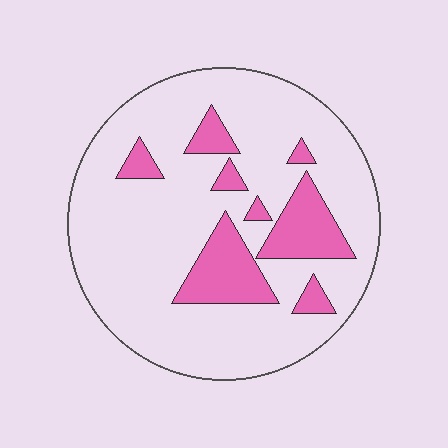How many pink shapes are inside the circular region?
8.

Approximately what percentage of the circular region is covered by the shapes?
Approximately 20%.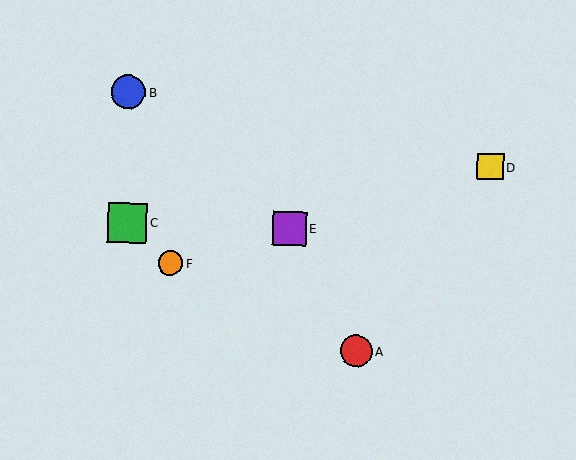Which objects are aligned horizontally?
Objects C, E are aligned horizontally.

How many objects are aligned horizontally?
2 objects (C, E) are aligned horizontally.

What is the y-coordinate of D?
Object D is at y≈167.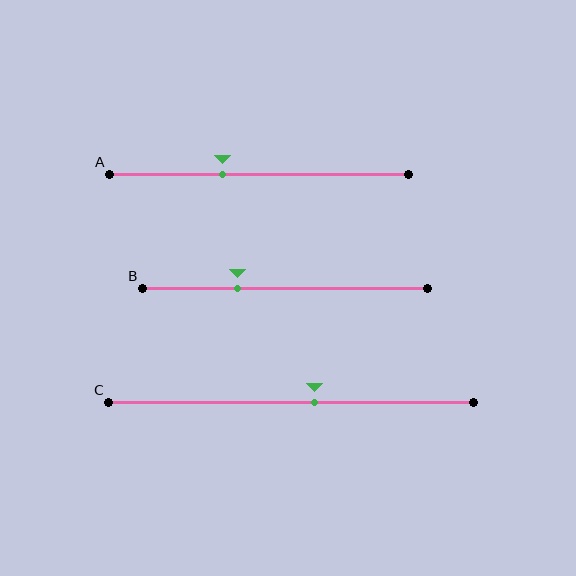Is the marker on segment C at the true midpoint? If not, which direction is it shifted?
No, the marker on segment C is shifted to the right by about 6% of the segment length.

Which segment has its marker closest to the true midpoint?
Segment C has its marker closest to the true midpoint.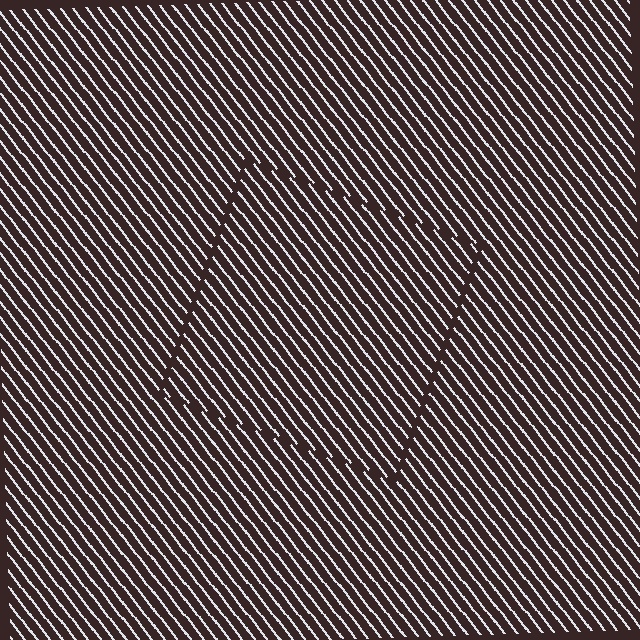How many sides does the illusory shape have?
4 sides — the line-ends trace a square.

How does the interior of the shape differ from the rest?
The interior of the shape contains the same grating, shifted by half a period — the contour is defined by the phase discontinuity where line-ends from the inner and outer gratings abut.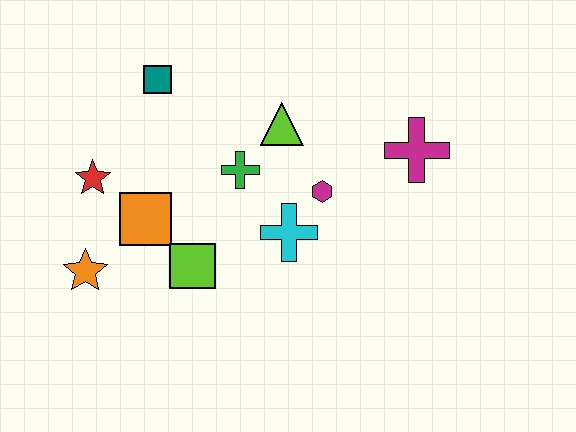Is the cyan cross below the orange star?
No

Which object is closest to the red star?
The orange square is closest to the red star.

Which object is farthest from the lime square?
The magenta cross is farthest from the lime square.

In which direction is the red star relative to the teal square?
The red star is below the teal square.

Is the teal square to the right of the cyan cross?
No